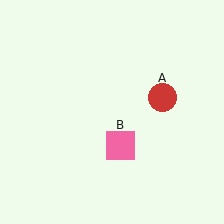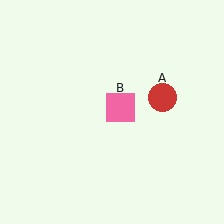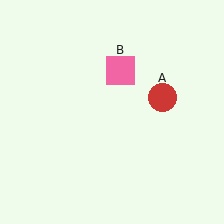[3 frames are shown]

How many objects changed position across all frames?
1 object changed position: pink square (object B).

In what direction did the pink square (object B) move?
The pink square (object B) moved up.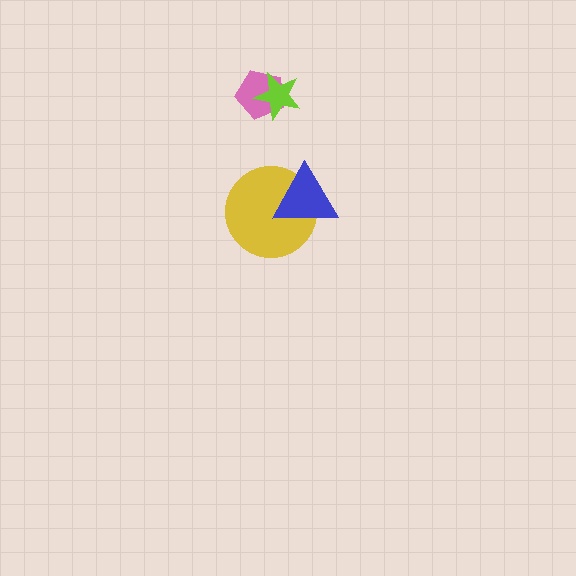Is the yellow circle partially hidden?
Yes, it is partially covered by another shape.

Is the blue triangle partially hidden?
No, no other shape covers it.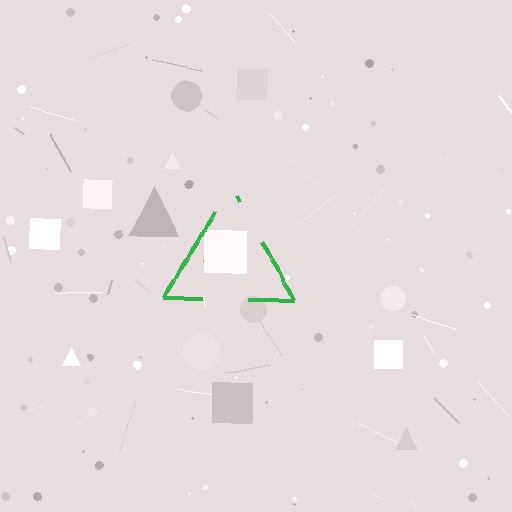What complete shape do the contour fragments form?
The contour fragments form a triangle.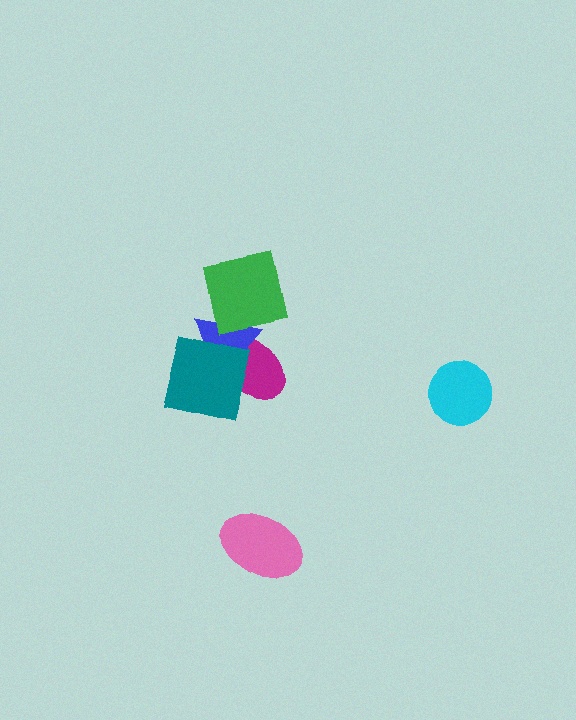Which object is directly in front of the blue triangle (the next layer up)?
The teal square is directly in front of the blue triangle.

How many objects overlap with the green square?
2 objects overlap with the green square.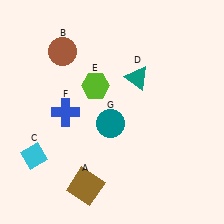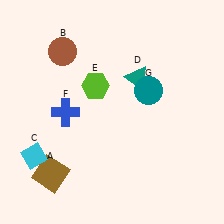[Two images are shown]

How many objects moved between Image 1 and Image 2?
2 objects moved between the two images.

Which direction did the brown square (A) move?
The brown square (A) moved left.